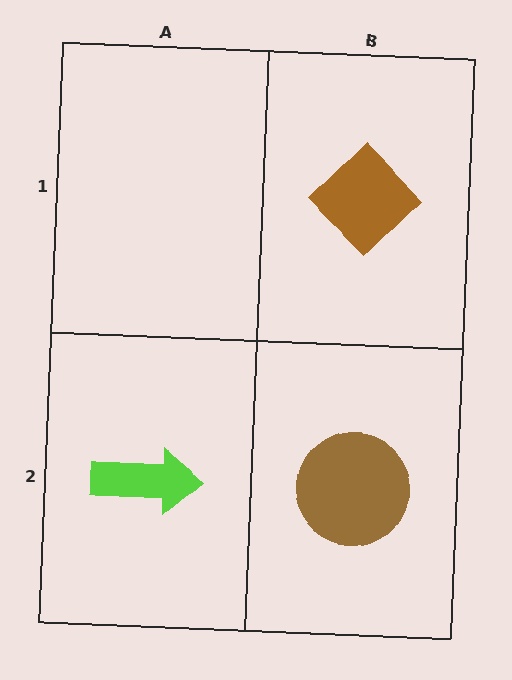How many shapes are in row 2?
2 shapes.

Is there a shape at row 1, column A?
No, that cell is empty.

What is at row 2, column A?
A lime arrow.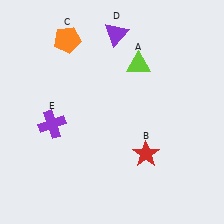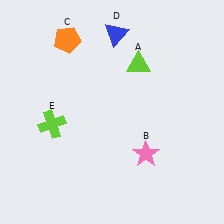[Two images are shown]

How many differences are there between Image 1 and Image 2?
There are 3 differences between the two images.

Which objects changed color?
B changed from red to pink. D changed from purple to blue. E changed from purple to lime.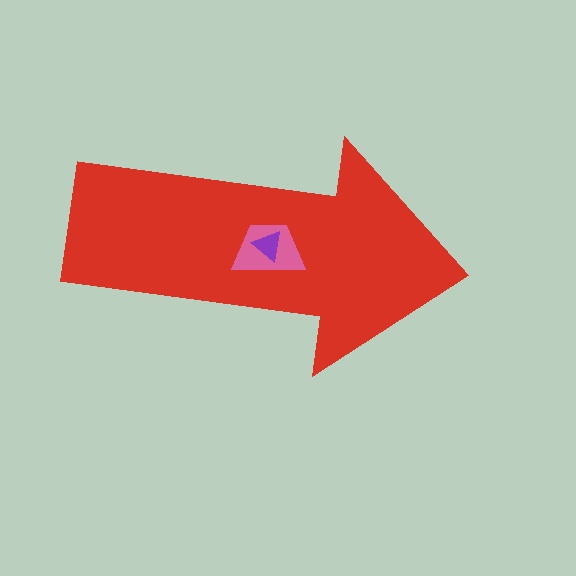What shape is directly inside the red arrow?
The pink trapezoid.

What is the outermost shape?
The red arrow.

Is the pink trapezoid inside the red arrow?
Yes.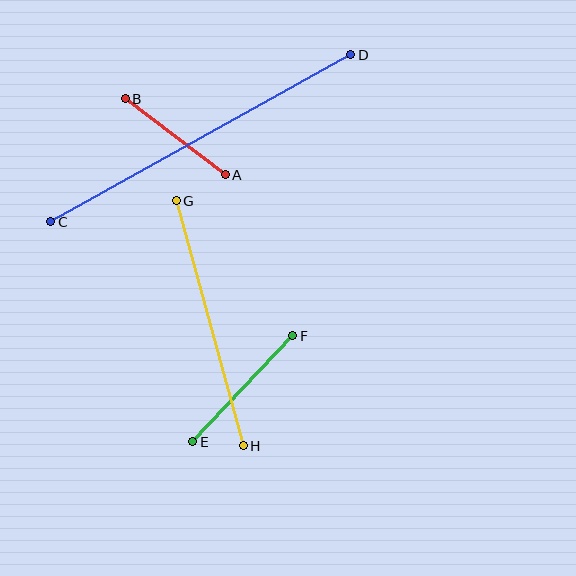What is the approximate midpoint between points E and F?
The midpoint is at approximately (243, 389) pixels.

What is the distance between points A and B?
The distance is approximately 126 pixels.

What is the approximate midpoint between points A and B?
The midpoint is at approximately (175, 137) pixels.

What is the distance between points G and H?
The distance is approximately 254 pixels.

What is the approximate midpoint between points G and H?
The midpoint is at approximately (210, 323) pixels.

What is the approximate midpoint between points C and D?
The midpoint is at approximately (201, 138) pixels.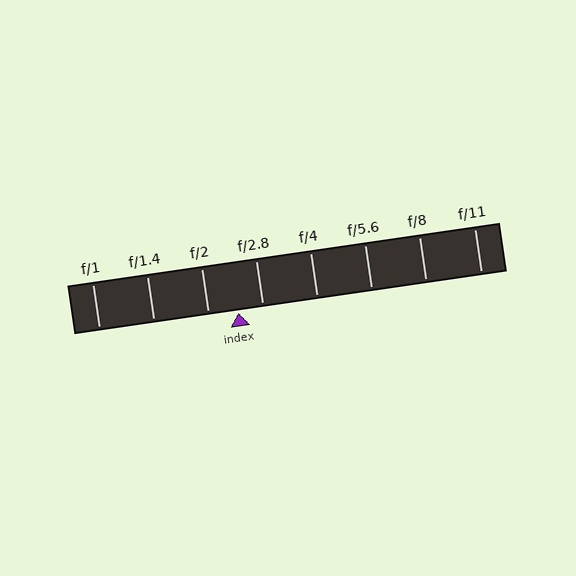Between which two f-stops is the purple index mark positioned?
The index mark is between f/2 and f/2.8.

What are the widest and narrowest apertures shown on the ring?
The widest aperture shown is f/1 and the narrowest is f/11.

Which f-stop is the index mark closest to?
The index mark is closest to f/2.8.